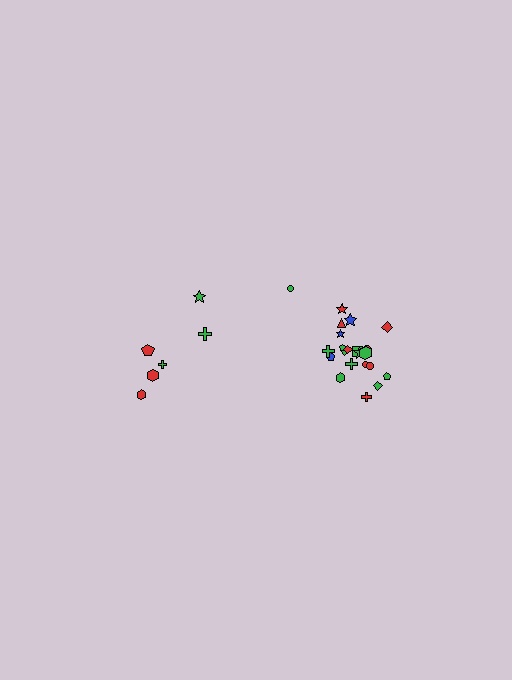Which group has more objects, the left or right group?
The right group.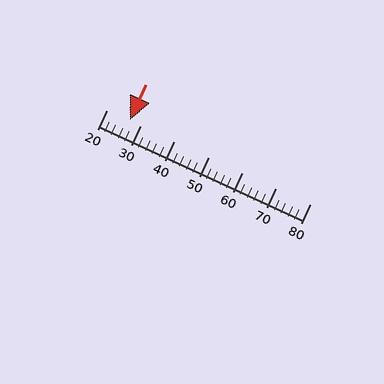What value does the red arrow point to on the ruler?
The red arrow points to approximately 27.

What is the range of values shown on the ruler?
The ruler shows values from 20 to 80.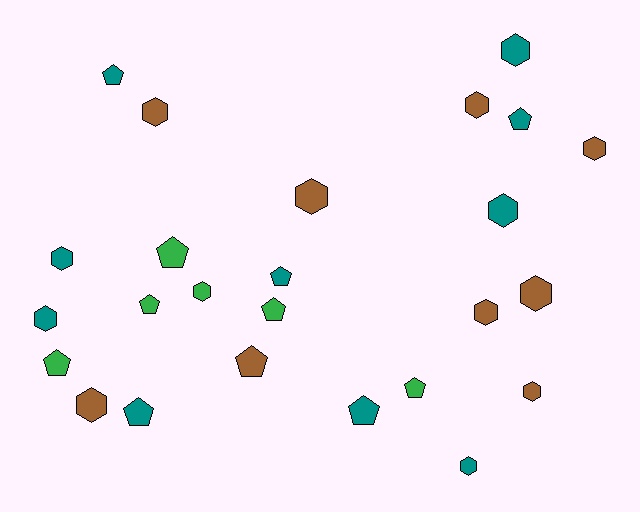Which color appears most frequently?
Teal, with 10 objects.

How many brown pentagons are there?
There is 1 brown pentagon.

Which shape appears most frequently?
Hexagon, with 14 objects.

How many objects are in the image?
There are 25 objects.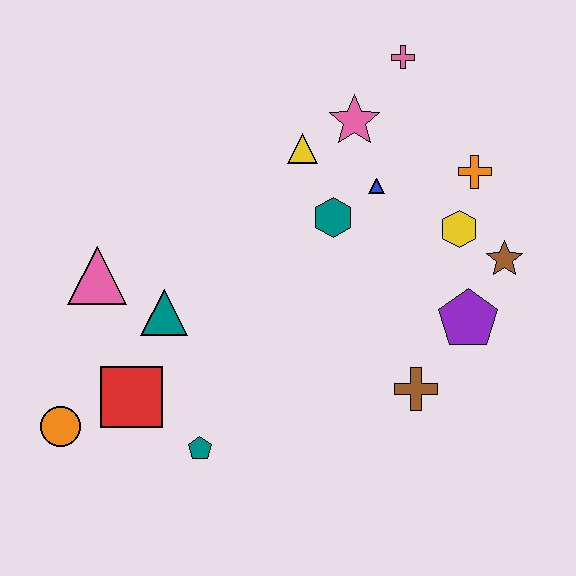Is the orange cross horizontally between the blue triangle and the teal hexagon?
No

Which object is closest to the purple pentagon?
The brown star is closest to the purple pentagon.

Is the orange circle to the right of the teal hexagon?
No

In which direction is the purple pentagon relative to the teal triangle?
The purple pentagon is to the right of the teal triangle.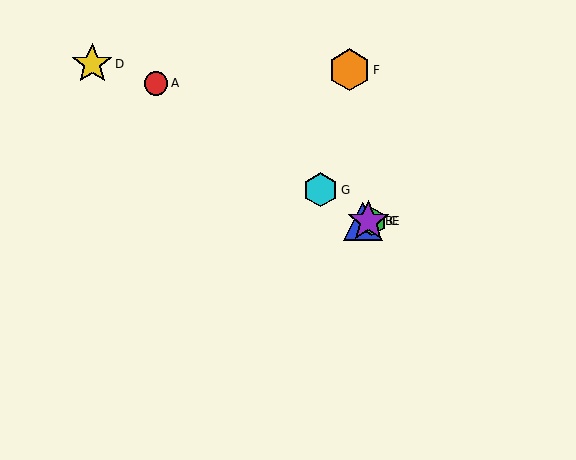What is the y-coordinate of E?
Object E is at y≈221.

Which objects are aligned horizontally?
Objects B, C, E are aligned horizontally.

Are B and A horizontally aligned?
No, B is at y≈221 and A is at y≈83.